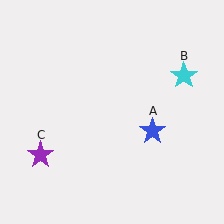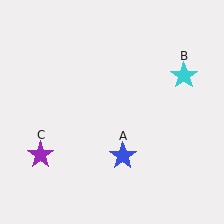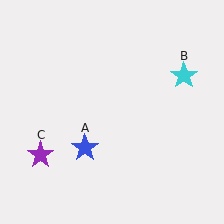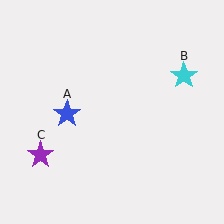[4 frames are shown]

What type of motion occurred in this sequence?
The blue star (object A) rotated clockwise around the center of the scene.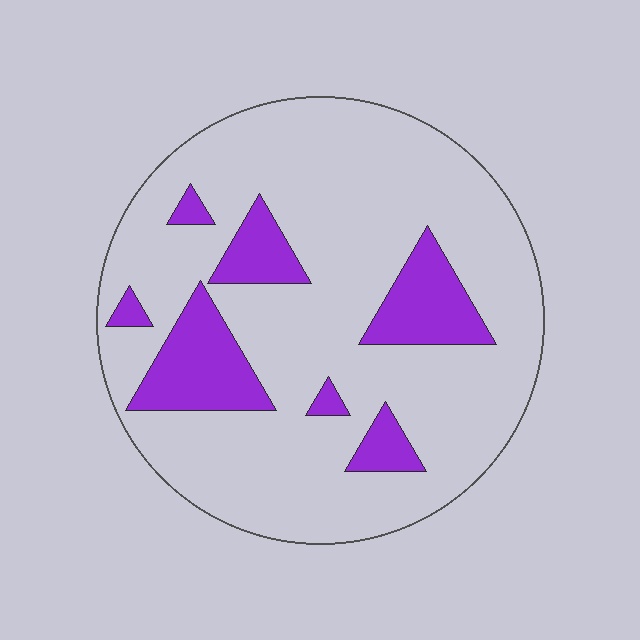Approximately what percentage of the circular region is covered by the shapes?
Approximately 20%.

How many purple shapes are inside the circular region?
7.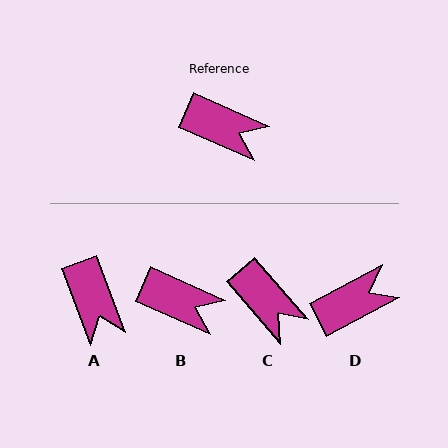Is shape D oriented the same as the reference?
No, it is off by about 52 degrees.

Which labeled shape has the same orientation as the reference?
B.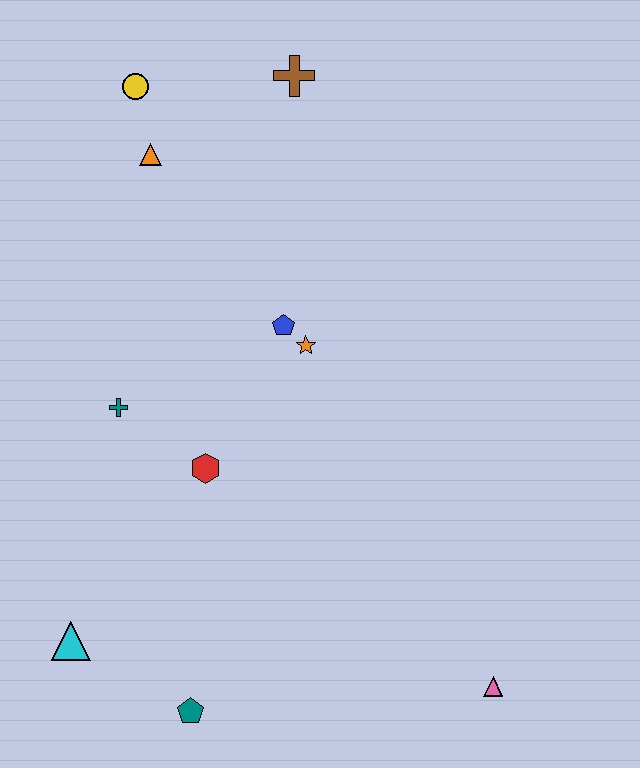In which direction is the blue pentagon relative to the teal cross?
The blue pentagon is to the right of the teal cross.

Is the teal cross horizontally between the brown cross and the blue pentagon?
No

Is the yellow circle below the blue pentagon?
No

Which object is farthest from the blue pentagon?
The pink triangle is farthest from the blue pentagon.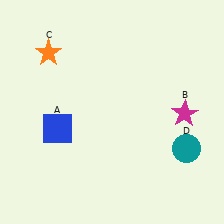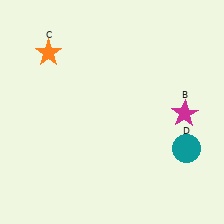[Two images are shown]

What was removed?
The blue square (A) was removed in Image 2.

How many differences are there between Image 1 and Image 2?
There is 1 difference between the two images.